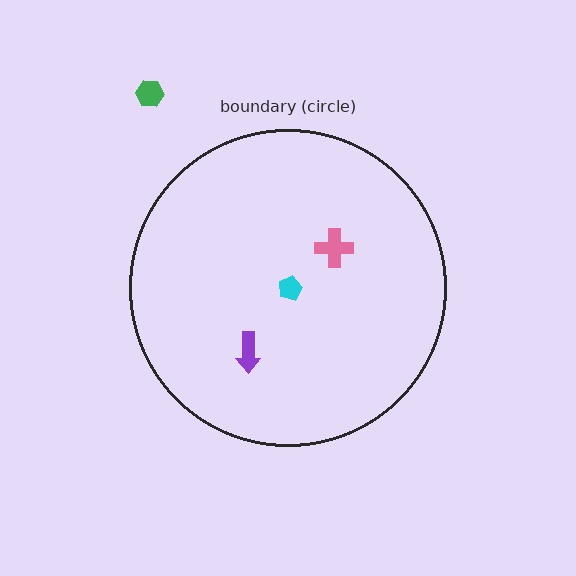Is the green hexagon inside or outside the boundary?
Outside.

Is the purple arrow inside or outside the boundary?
Inside.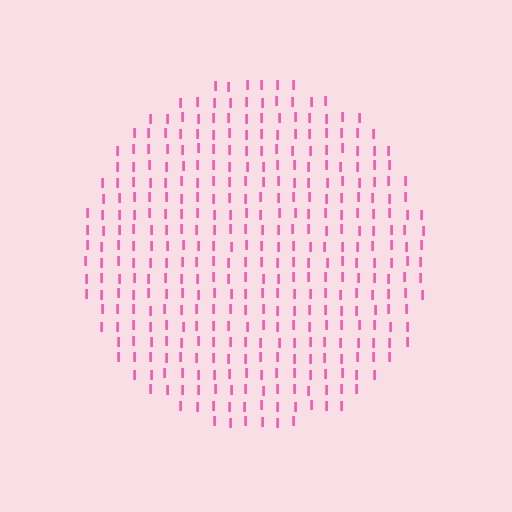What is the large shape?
The large shape is a circle.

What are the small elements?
The small elements are letter I's.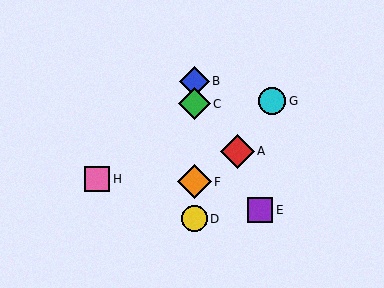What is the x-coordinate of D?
Object D is at x≈194.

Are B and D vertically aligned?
Yes, both are at x≈194.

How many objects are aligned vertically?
4 objects (B, C, D, F) are aligned vertically.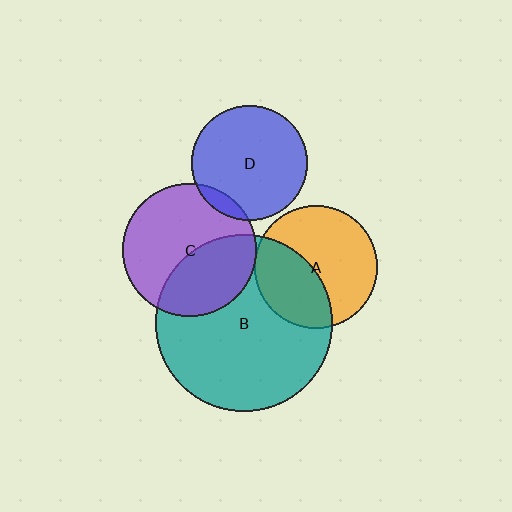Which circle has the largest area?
Circle B (teal).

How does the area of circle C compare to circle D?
Approximately 1.3 times.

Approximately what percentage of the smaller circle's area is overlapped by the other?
Approximately 5%.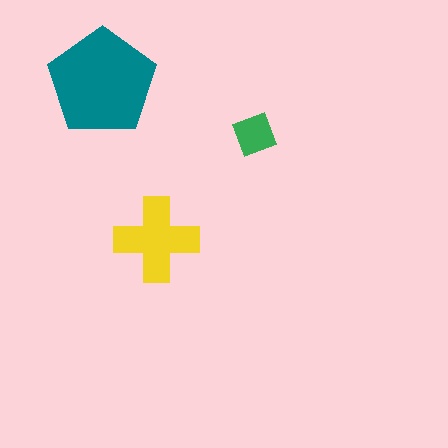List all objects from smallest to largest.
The green square, the yellow cross, the teal pentagon.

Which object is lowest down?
The yellow cross is bottommost.